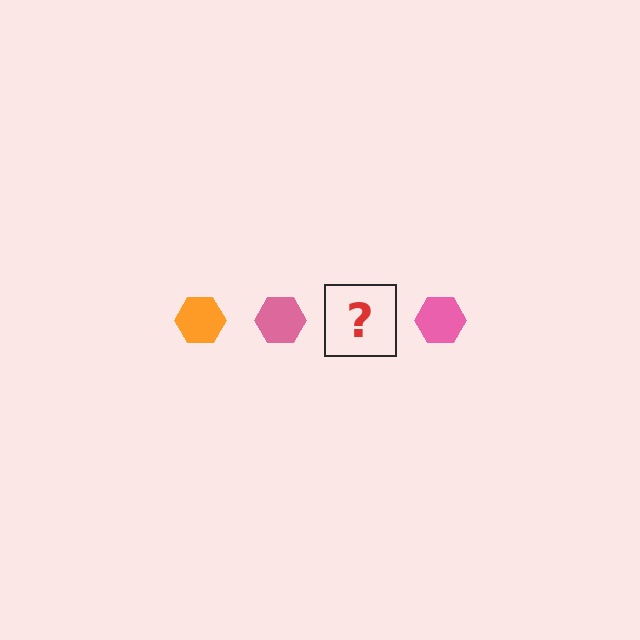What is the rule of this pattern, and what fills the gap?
The rule is that the pattern cycles through orange, pink hexagons. The gap should be filled with an orange hexagon.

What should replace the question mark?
The question mark should be replaced with an orange hexagon.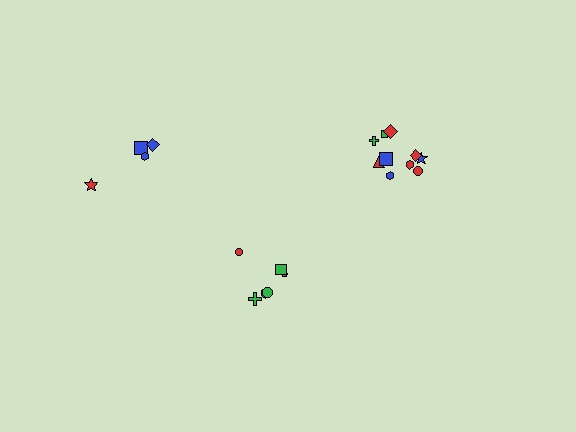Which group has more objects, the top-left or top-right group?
The top-right group.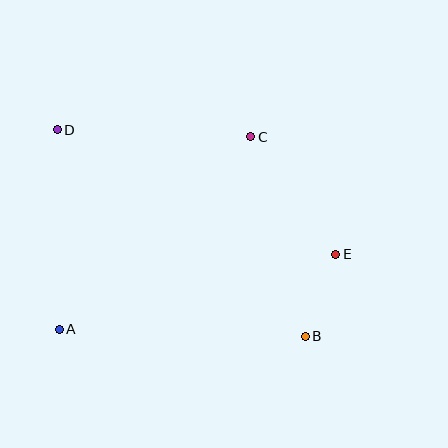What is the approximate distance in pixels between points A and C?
The distance between A and C is approximately 271 pixels.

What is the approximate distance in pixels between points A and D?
The distance between A and D is approximately 199 pixels.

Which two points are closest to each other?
Points B and E are closest to each other.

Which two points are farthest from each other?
Points B and D are farthest from each other.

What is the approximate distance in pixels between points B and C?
The distance between B and C is approximately 207 pixels.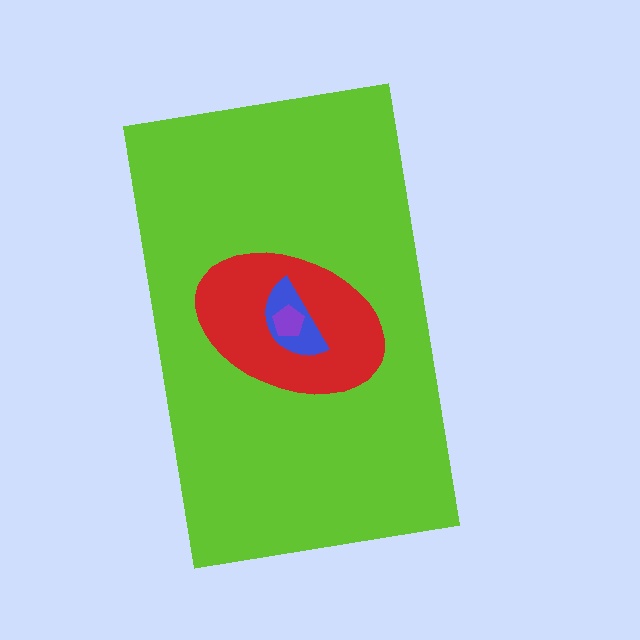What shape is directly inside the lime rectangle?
The red ellipse.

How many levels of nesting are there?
4.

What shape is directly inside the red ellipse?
The blue semicircle.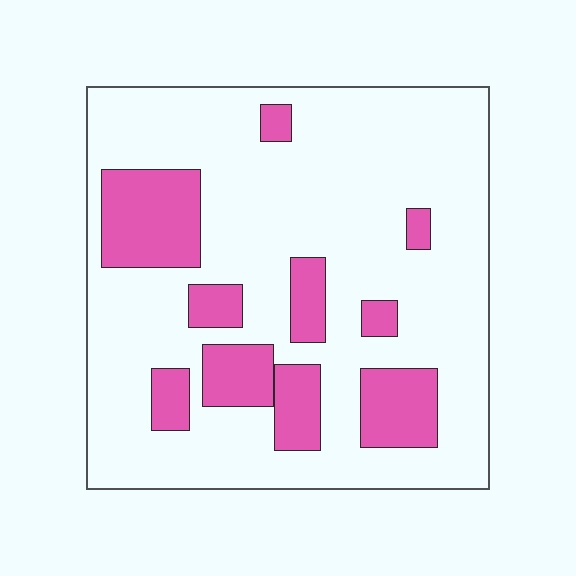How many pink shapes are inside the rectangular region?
10.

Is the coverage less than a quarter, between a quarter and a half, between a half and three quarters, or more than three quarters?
Less than a quarter.